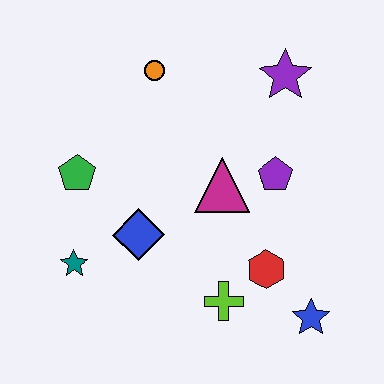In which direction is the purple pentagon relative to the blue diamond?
The purple pentagon is to the right of the blue diamond.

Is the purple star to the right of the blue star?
No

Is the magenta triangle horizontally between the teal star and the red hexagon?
Yes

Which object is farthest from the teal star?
The purple star is farthest from the teal star.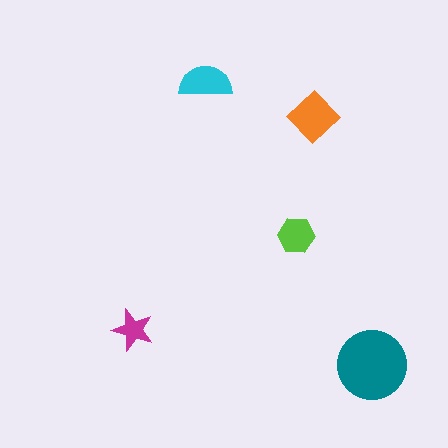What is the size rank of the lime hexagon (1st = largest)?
4th.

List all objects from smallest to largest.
The magenta star, the lime hexagon, the cyan semicircle, the orange diamond, the teal circle.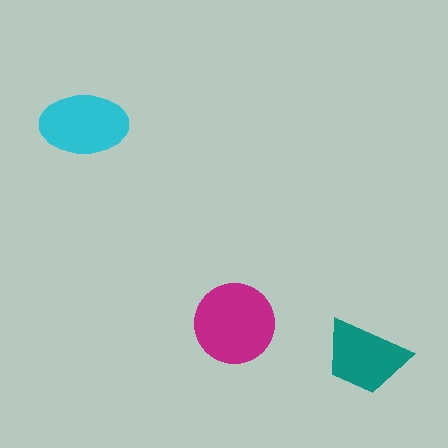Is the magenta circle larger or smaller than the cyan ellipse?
Larger.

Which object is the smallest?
The teal trapezoid.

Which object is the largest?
The magenta circle.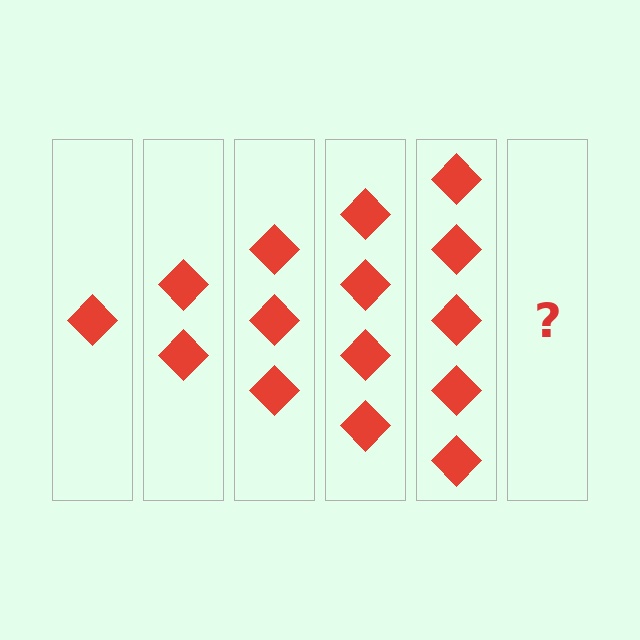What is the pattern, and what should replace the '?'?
The pattern is that each step adds one more diamond. The '?' should be 6 diamonds.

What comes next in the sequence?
The next element should be 6 diamonds.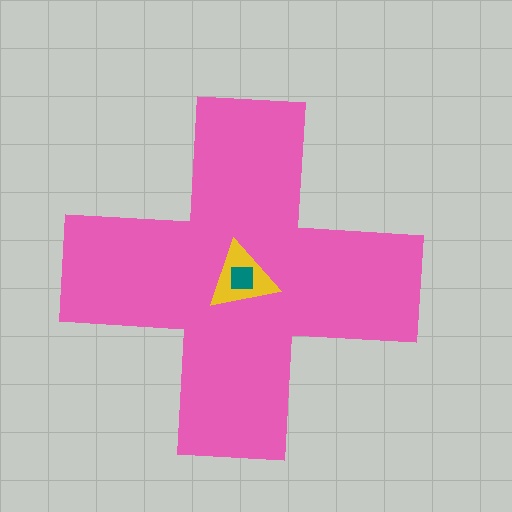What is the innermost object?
The teal square.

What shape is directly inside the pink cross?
The yellow triangle.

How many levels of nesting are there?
3.